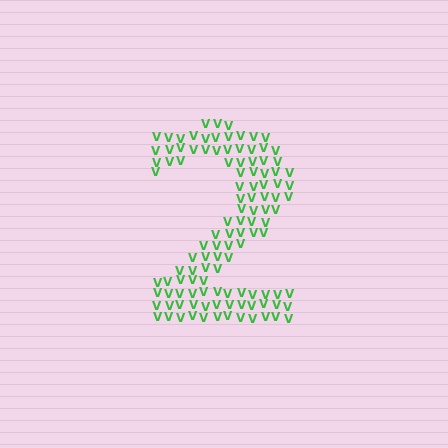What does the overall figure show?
The overall figure shows the digit 2.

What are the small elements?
The small elements are letter V's.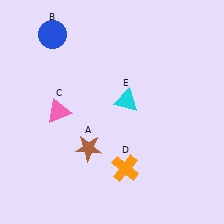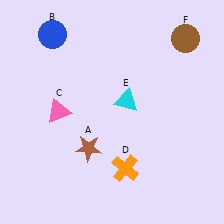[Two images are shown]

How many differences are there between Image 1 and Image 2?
There is 1 difference between the two images.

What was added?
A brown circle (F) was added in Image 2.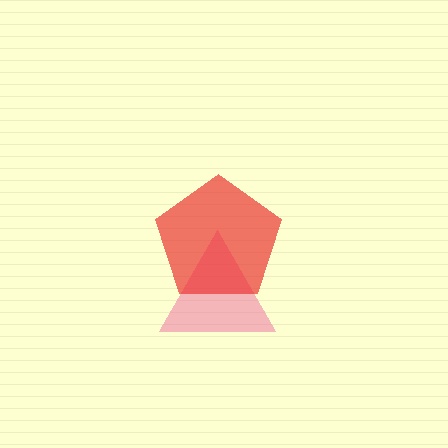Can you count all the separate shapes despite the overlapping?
Yes, there are 2 separate shapes.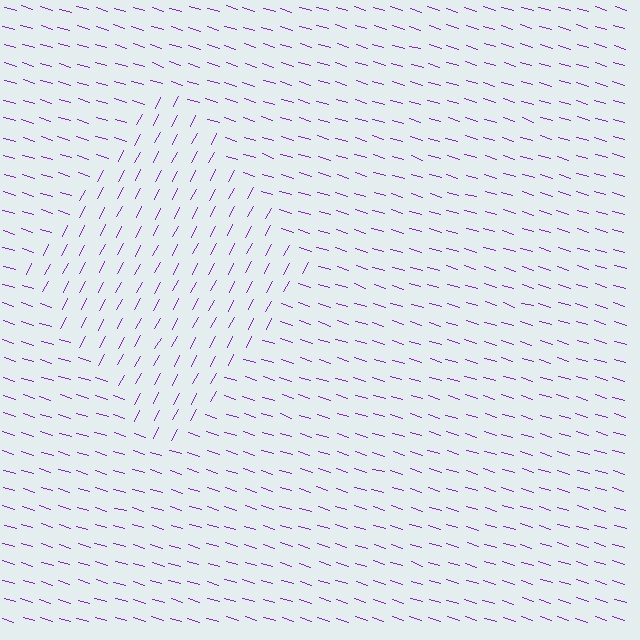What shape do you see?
I see a diamond.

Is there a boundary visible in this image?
Yes, there is a texture boundary formed by a change in line orientation.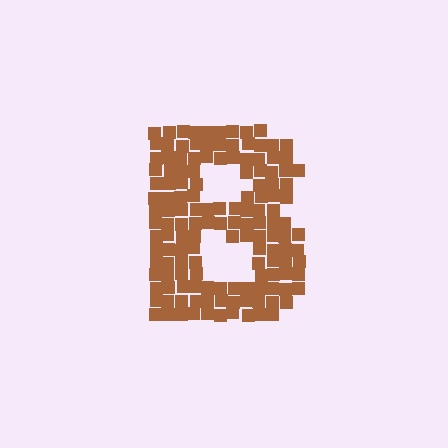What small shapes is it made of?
It is made of small squares.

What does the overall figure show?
The overall figure shows the letter B.